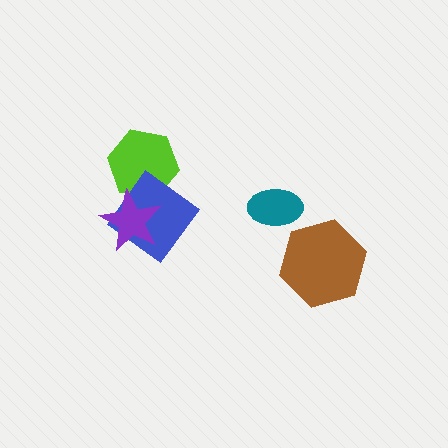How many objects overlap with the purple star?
2 objects overlap with the purple star.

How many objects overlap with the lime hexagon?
2 objects overlap with the lime hexagon.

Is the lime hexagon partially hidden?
Yes, it is partially covered by another shape.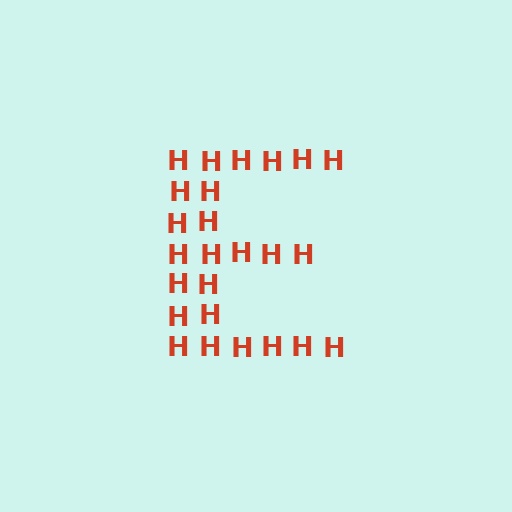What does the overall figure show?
The overall figure shows the letter E.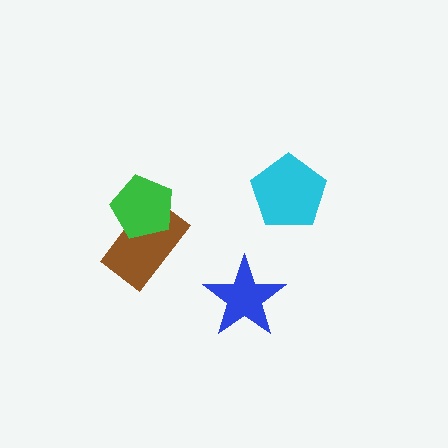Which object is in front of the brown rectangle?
The green pentagon is in front of the brown rectangle.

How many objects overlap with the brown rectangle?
1 object overlaps with the brown rectangle.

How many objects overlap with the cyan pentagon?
0 objects overlap with the cyan pentagon.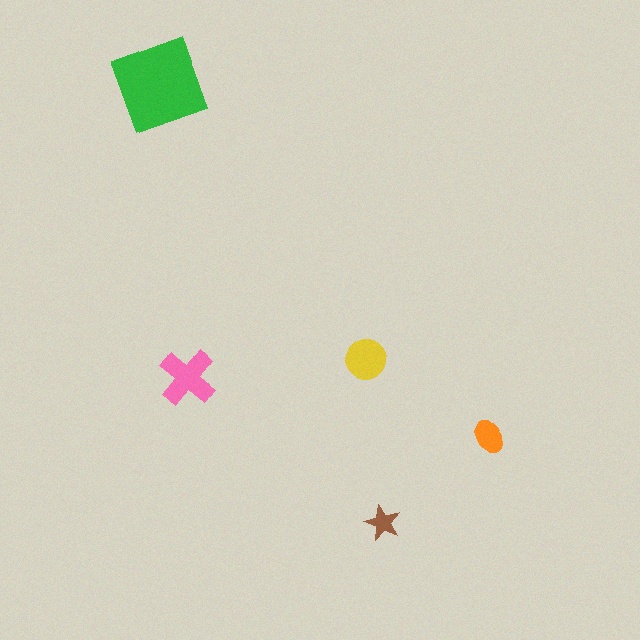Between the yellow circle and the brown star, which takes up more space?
The yellow circle.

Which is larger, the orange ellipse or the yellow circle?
The yellow circle.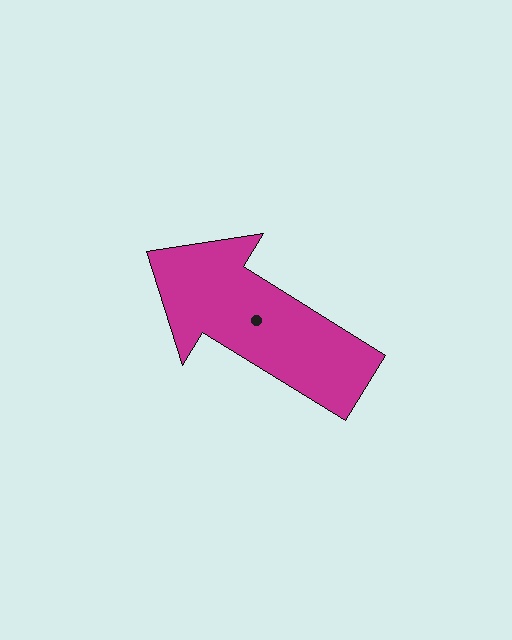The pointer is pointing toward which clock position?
Roughly 10 o'clock.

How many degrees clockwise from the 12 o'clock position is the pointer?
Approximately 302 degrees.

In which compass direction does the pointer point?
Northwest.